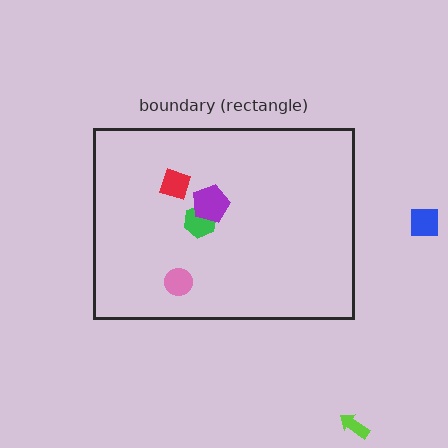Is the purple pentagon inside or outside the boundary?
Inside.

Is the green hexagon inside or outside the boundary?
Inside.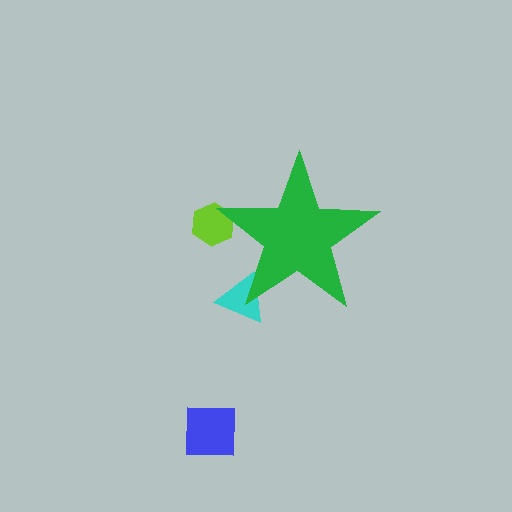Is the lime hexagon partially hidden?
Yes, the lime hexagon is partially hidden behind the green star.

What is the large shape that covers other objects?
A green star.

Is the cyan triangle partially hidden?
Yes, the cyan triangle is partially hidden behind the green star.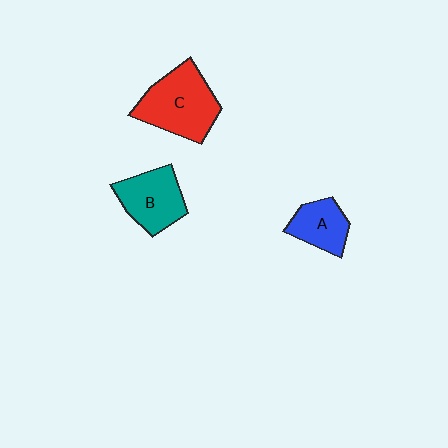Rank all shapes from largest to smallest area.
From largest to smallest: C (red), B (teal), A (blue).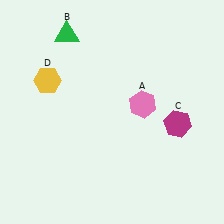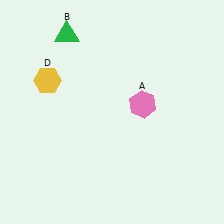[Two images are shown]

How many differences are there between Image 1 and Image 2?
There is 1 difference between the two images.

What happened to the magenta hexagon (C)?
The magenta hexagon (C) was removed in Image 2. It was in the bottom-right area of Image 1.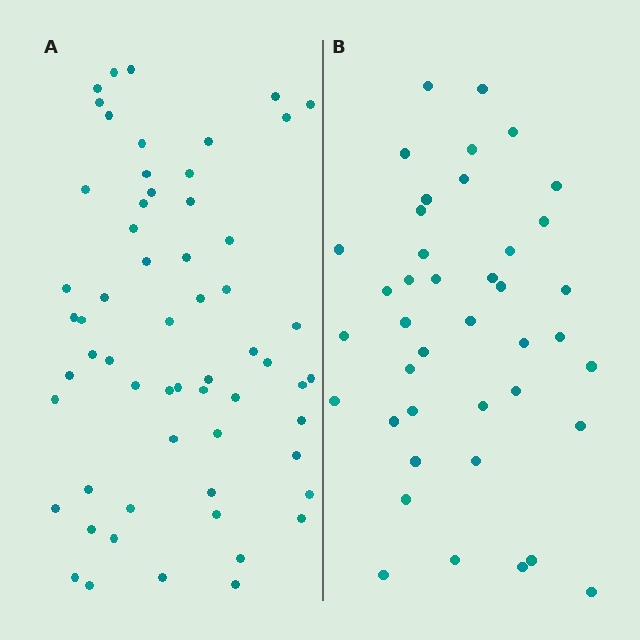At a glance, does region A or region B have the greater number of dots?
Region A (the left region) has more dots.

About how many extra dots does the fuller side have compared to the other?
Region A has approximately 20 more dots than region B.